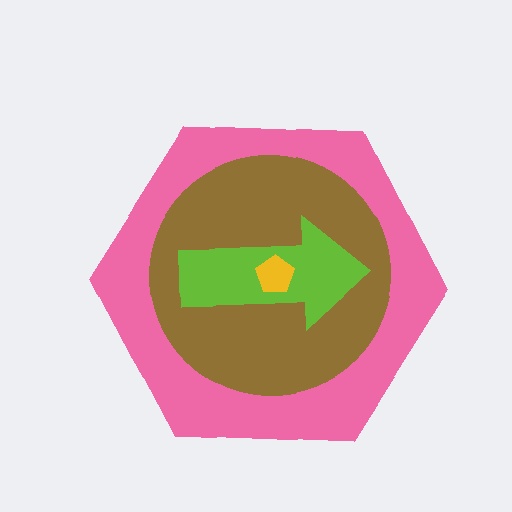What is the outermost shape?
The pink hexagon.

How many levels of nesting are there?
4.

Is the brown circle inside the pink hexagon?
Yes.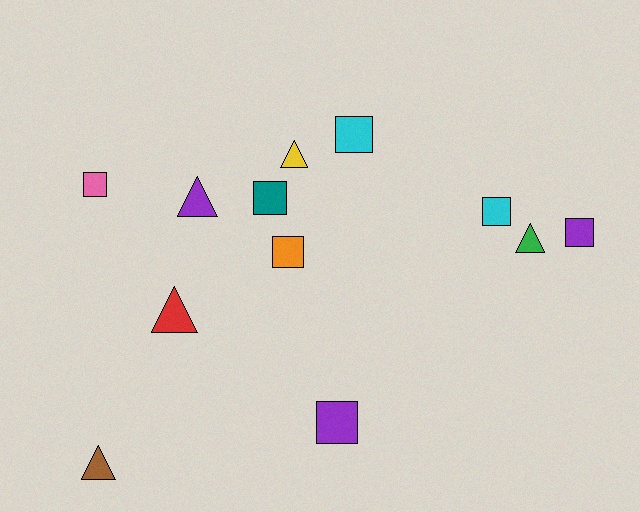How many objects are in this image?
There are 12 objects.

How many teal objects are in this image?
There is 1 teal object.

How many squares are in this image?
There are 7 squares.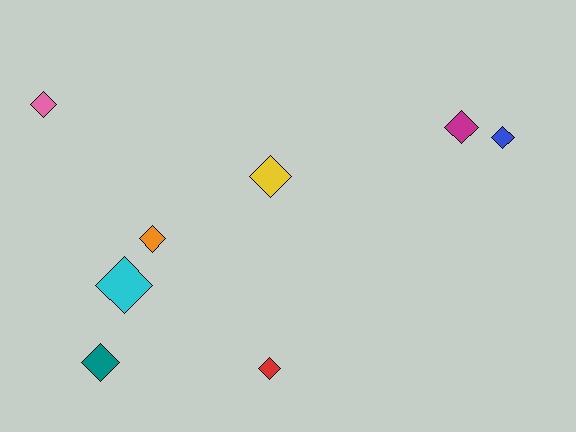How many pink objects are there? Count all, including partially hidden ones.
There is 1 pink object.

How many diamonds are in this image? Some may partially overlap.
There are 8 diamonds.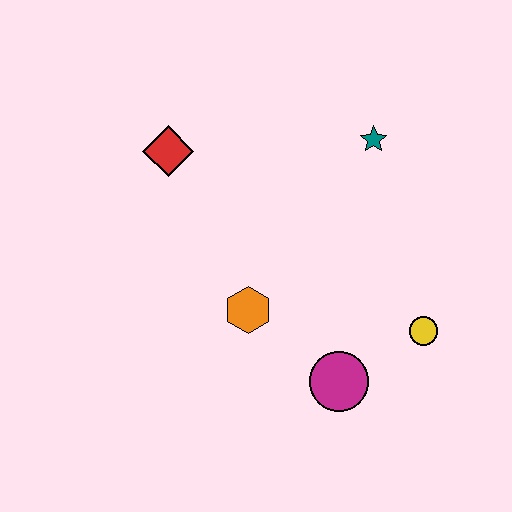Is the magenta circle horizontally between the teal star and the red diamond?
Yes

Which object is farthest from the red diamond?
The yellow circle is farthest from the red diamond.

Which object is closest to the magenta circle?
The yellow circle is closest to the magenta circle.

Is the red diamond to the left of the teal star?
Yes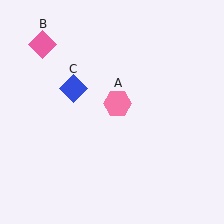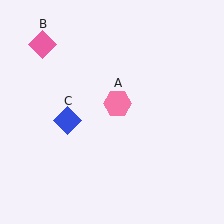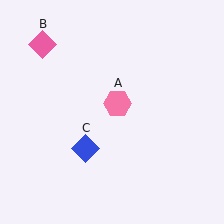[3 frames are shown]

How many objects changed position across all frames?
1 object changed position: blue diamond (object C).